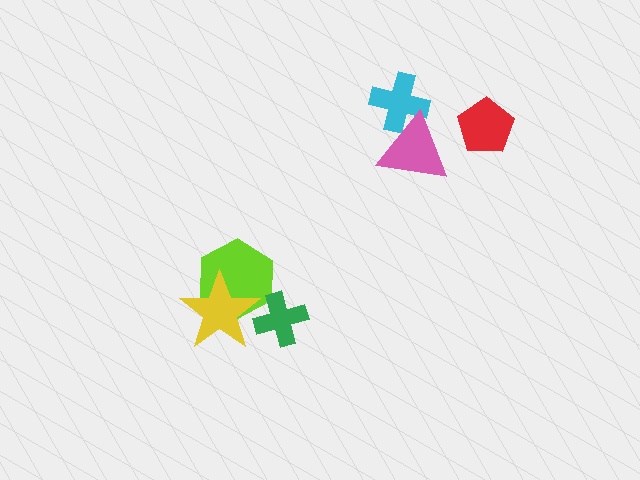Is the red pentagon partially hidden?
No, no other shape covers it.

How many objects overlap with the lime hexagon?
2 objects overlap with the lime hexagon.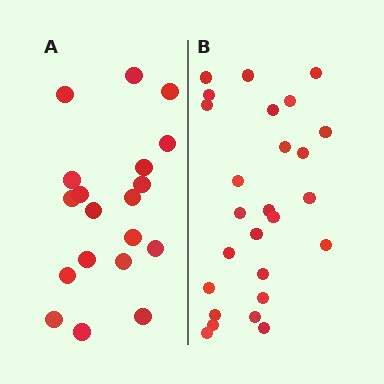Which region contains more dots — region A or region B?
Region B (the right region) has more dots.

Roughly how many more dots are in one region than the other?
Region B has roughly 8 or so more dots than region A.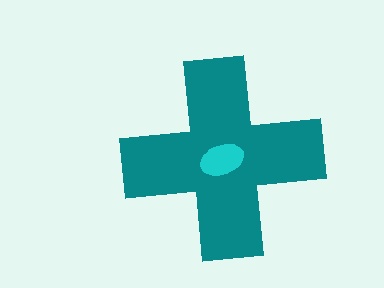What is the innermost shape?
The cyan ellipse.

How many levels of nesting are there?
2.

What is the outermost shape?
The teal cross.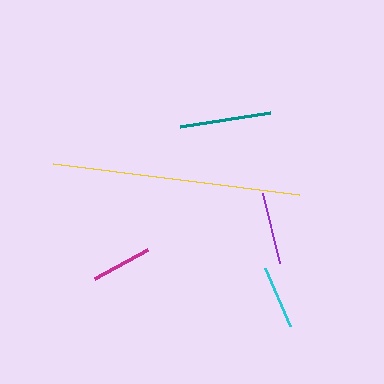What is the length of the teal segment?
The teal segment is approximately 92 pixels long.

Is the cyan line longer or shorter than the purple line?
The purple line is longer than the cyan line.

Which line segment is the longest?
The yellow line is the longest at approximately 247 pixels.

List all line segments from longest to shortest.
From longest to shortest: yellow, teal, purple, cyan, magenta.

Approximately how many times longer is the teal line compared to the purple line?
The teal line is approximately 1.3 times the length of the purple line.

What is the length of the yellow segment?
The yellow segment is approximately 247 pixels long.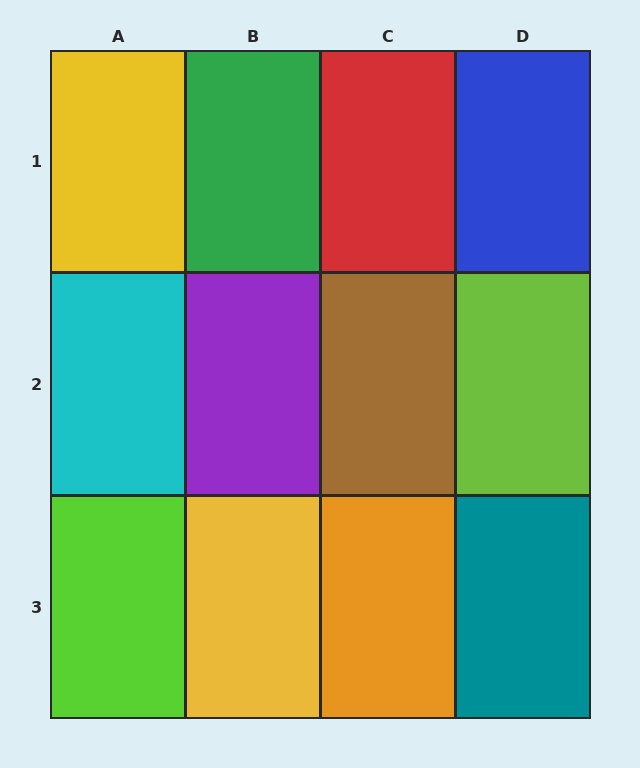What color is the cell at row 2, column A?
Cyan.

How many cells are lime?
2 cells are lime.